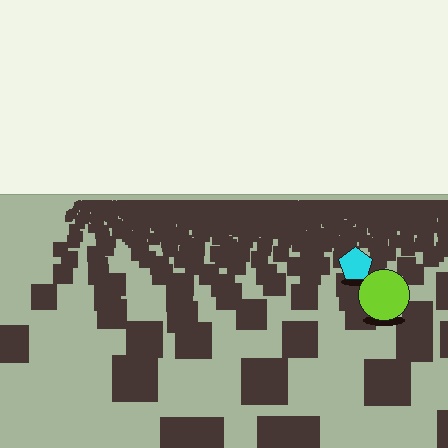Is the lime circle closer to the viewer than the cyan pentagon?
Yes. The lime circle is closer — you can tell from the texture gradient: the ground texture is coarser near it.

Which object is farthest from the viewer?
The cyan pentagon is farthest from the viewer. It appears smaller and the ground texture around it is denser.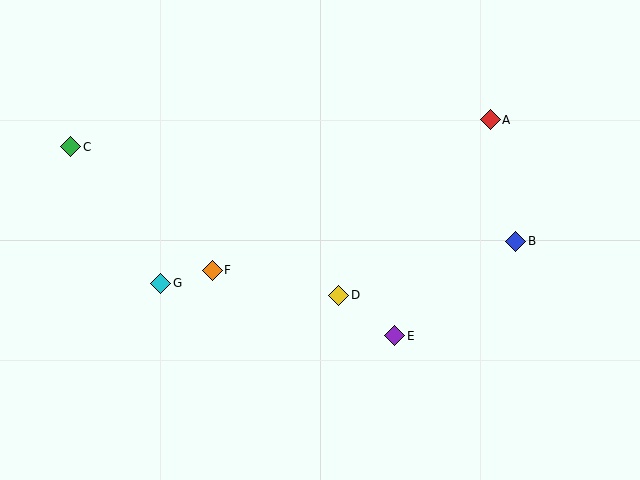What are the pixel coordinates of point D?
Point D is at (339, 295).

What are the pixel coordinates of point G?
Point G is at (161, 283).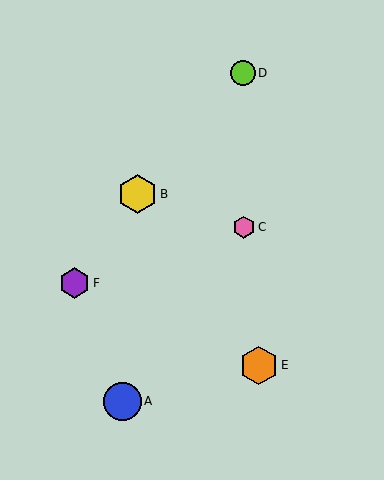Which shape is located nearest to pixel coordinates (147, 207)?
The yellow hexagon (labeled B) at (137, 194) is nearest to that location.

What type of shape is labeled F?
Shape F is a purple hexagon.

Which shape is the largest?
The yellow hexagon (labeled B) is the largest.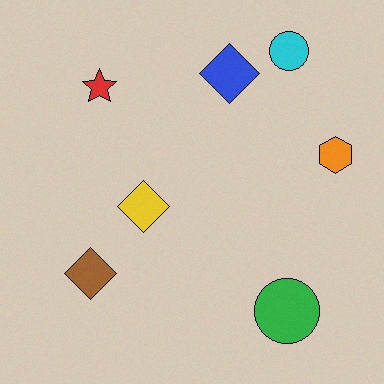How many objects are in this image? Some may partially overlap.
There are 7 objects.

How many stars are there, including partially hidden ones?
There is 1 star.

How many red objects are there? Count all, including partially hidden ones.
There is 1 red object.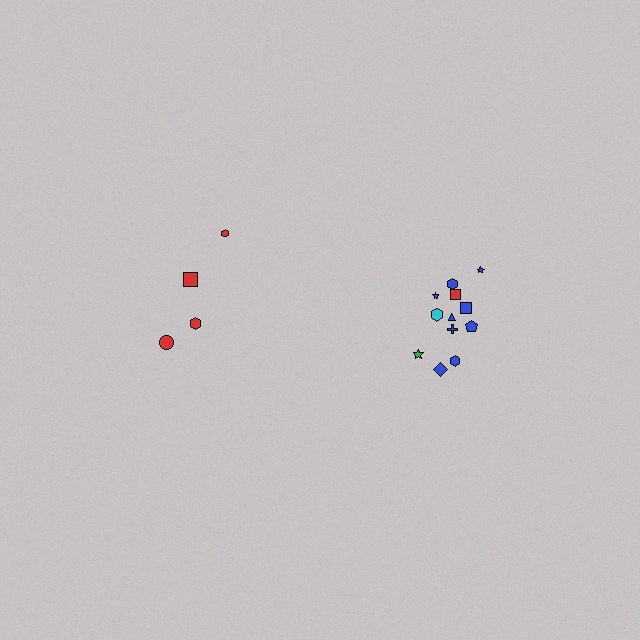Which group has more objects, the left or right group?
The right group.